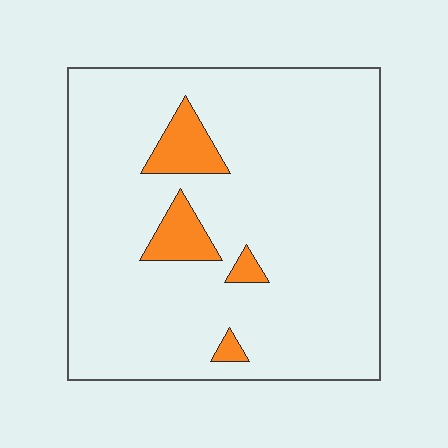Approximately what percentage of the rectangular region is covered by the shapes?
Approximately 10%.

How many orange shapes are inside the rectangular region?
4.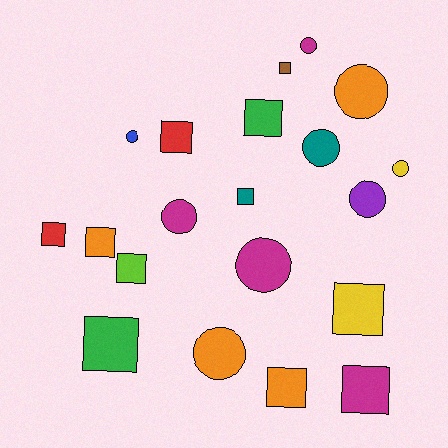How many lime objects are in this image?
There is 1 lime object.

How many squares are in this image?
There are 11 squares.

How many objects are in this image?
There are 20 objects.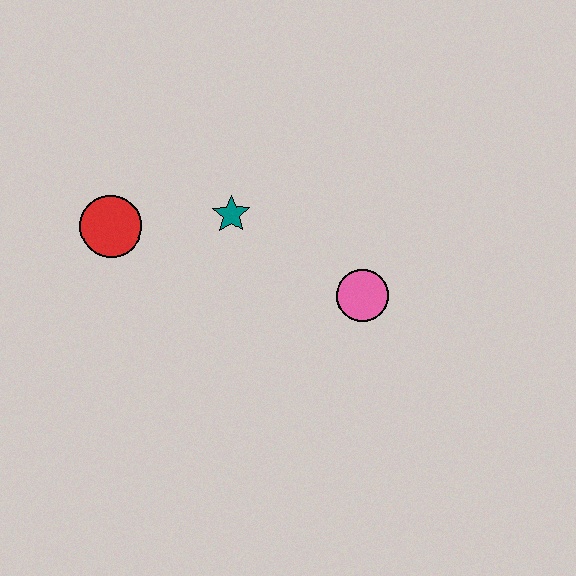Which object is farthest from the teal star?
The pink circle is farthest from the teal star.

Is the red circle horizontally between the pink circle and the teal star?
No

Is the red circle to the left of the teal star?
Yes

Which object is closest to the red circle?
The teal star is closest to the red circle.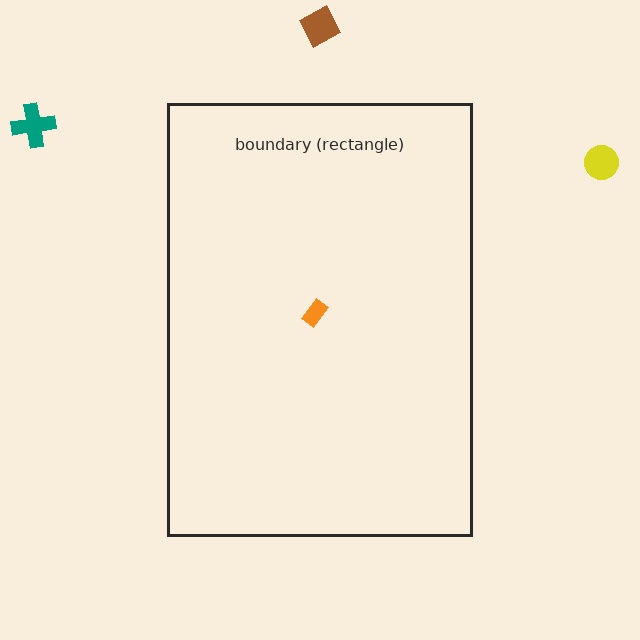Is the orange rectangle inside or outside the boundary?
Inside.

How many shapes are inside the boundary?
1 inside, 3 outside.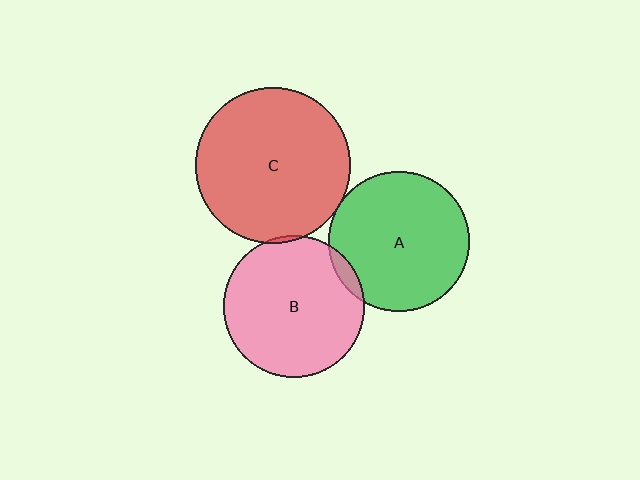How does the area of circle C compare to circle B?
Approximately 1.2 times.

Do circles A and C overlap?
Yes.